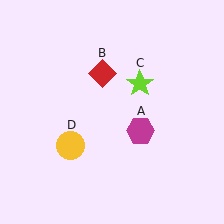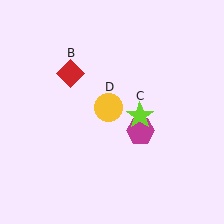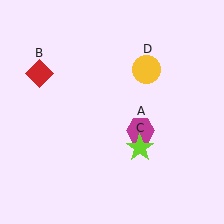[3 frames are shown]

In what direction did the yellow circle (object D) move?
The yellow circle (object D) moved up and to the right.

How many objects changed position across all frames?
3 objects changed position: red diamond (object B), lime star (object C), yellow circle (object D).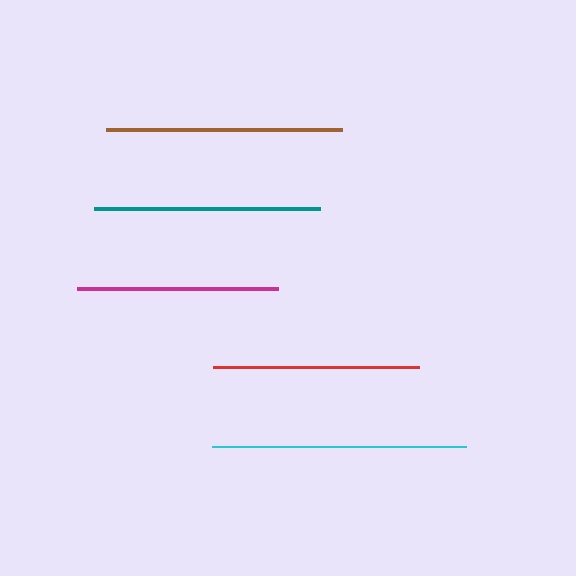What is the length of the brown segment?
The brown segment is approximately 236 pixels long.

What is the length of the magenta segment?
The magenta segment is approximately 201 pixels long.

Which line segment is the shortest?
The magenta line is the shortest at approximately 201 pixels.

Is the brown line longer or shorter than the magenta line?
The brown line is longer than the magenta line.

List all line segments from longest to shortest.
From longest to shortest: cyan, brown, teal, red, magenta.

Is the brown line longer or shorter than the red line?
The brown line is longer than the red line.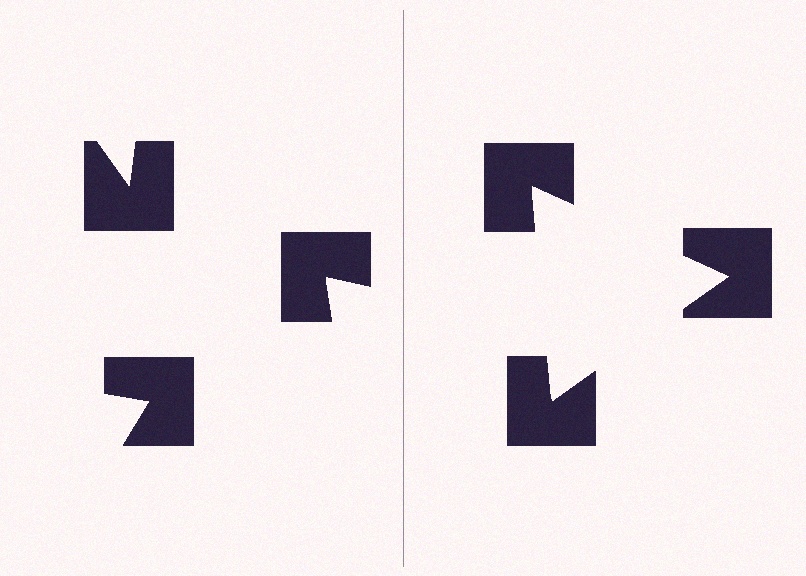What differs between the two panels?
The notched squares are positioned identically on both sides; only the wedge orientations differ. On the right they align to a triangle; on the left they are misaligned.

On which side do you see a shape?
An illusory triangle appears on the right side. On the left side the wedge cuts are rotated, so no coherent shape forms.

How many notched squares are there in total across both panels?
6 — 3 on each side.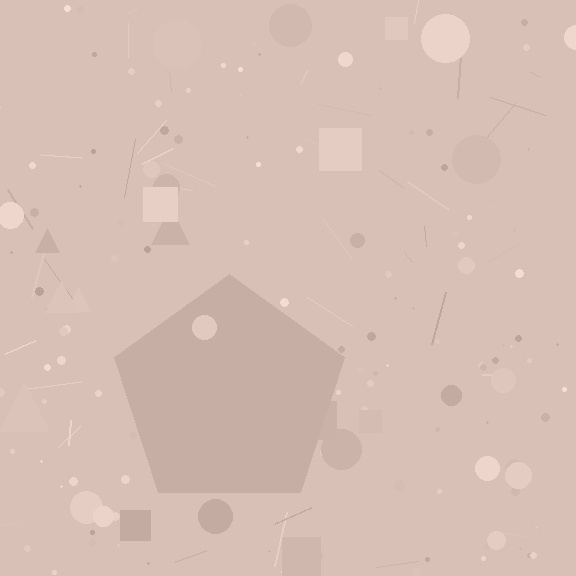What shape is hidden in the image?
A pentagon is hidden in the image.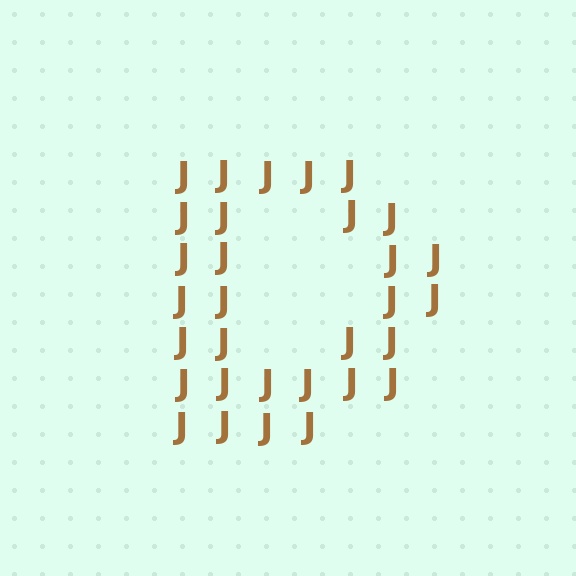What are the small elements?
The small elements are letter J's.